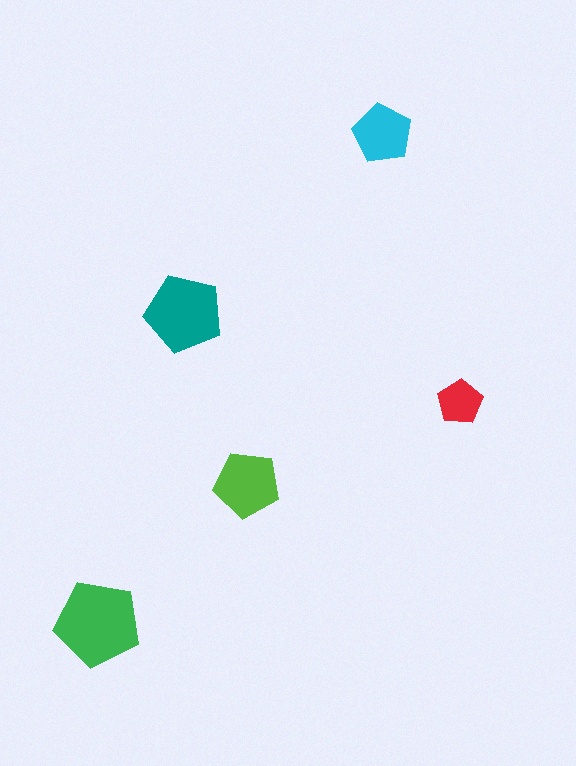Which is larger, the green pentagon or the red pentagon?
The green one.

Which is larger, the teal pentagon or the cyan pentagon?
The teal one.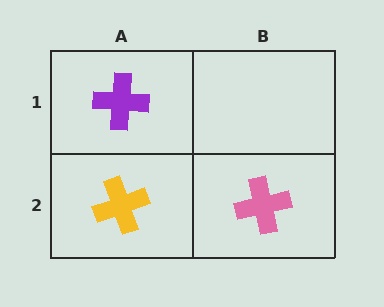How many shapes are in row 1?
1 shape.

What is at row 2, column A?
A yellow cross.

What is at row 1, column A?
A purple cross.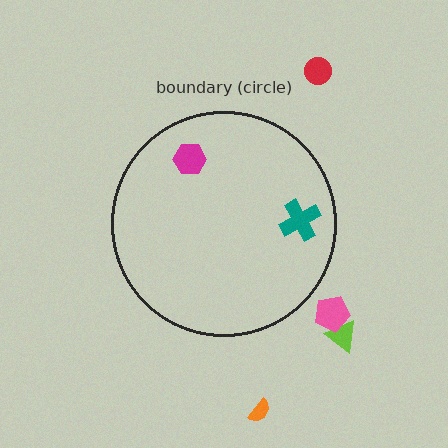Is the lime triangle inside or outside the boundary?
Outside.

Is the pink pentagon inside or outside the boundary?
Outside.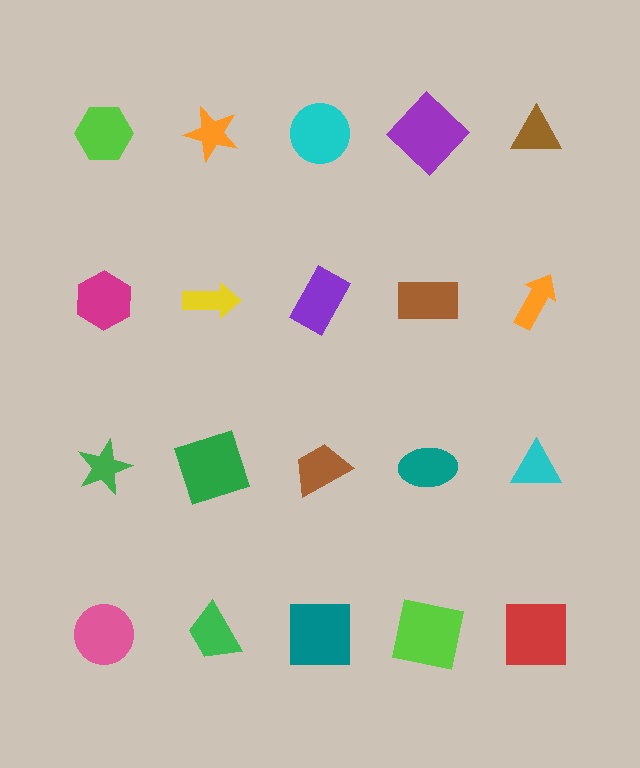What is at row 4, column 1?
A pink circle.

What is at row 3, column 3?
A brown trapezoid.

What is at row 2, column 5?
An orange arrow.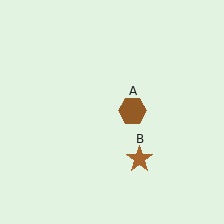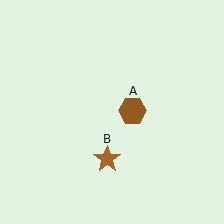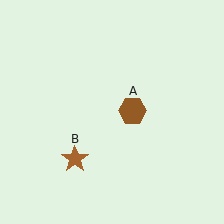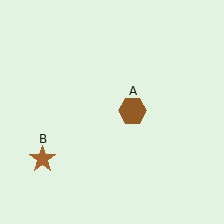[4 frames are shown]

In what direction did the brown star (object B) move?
The brown star (object B) moved left.